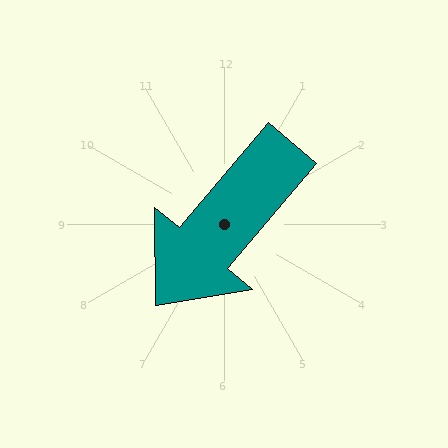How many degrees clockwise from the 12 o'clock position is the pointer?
Approximately 220 degrees.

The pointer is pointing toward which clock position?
Roughly 7 o'clock.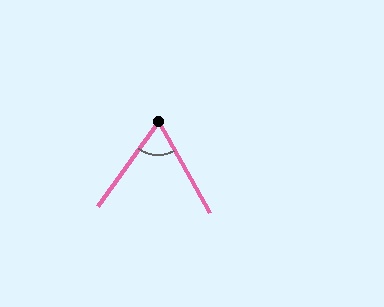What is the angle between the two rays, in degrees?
Approximately 65 degrees.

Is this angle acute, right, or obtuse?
It is acute.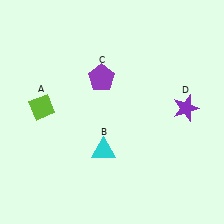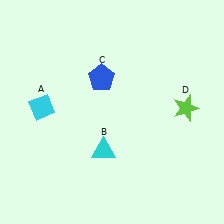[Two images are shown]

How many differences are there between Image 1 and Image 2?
There are 3 differences between the two images.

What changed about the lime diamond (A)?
In Image 1, A is lime. In Image 2, it changed to cyan.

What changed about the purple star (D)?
In Image 1, D is purple. In Image 2, it changed to lime.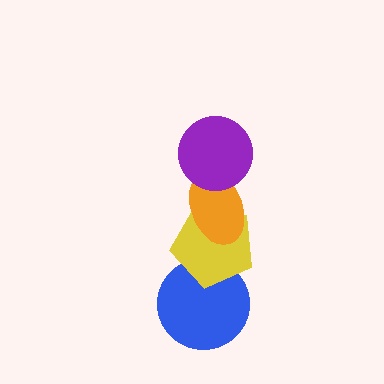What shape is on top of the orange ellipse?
The purple circle is on top of the orange ellipse.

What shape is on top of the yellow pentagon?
The orange ellipse is on top of the yellow pentagon.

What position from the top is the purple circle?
The purple circle is 1st from the top.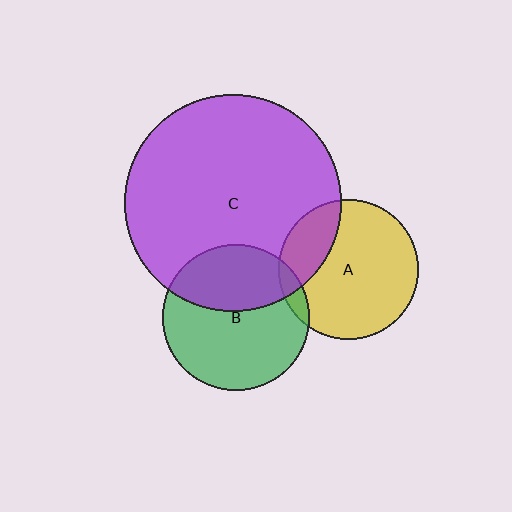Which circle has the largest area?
Circle C (purple).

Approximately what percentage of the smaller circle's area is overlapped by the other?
Approximately 5%.